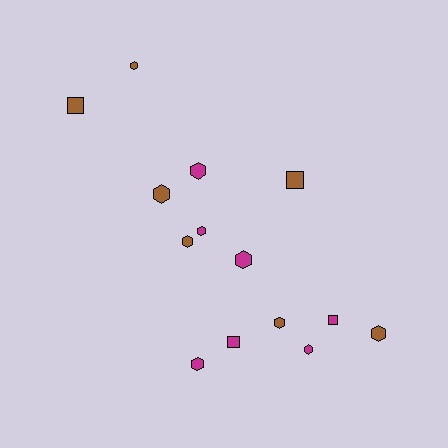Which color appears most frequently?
Magenta, with 7 objects.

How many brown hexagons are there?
There are 5 brown hexagons.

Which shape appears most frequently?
Hexagon, with 10 objects.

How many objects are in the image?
There are 14 objects.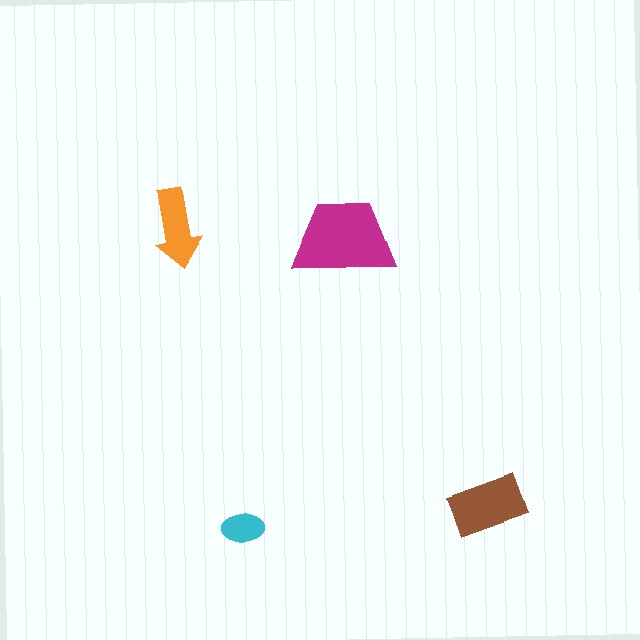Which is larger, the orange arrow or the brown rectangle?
The brown rectangle.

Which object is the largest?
The magenta trapezoid.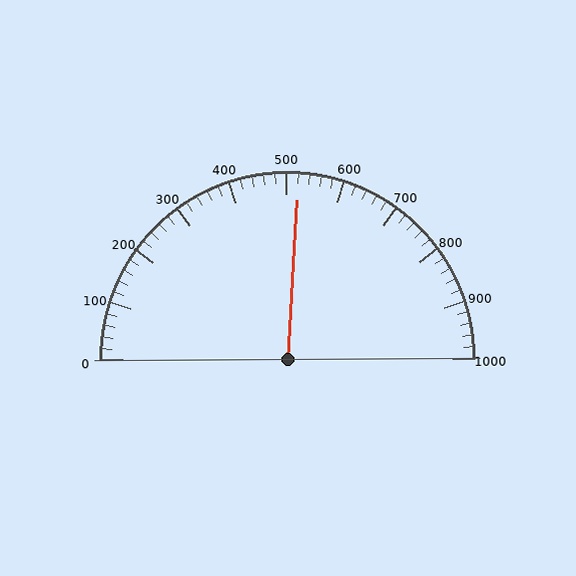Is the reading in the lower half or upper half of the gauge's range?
The reading is in the upper half of the range (0 to 1000).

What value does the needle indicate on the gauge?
The needle indicates approximately 520.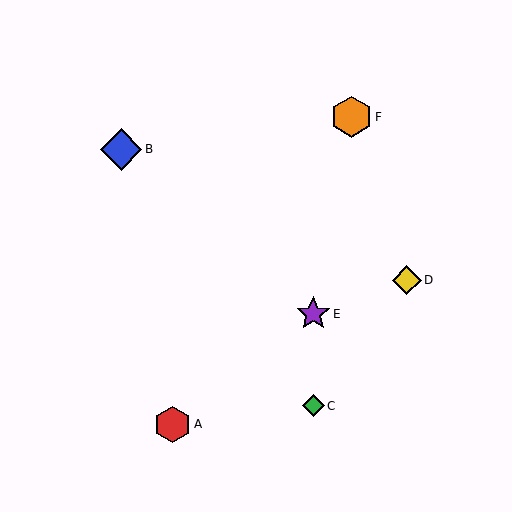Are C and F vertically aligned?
No, C is at x≈313 and F is at x≈352.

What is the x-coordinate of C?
Object C is at x≈313.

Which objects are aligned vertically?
Objects C, E are aligned vertically.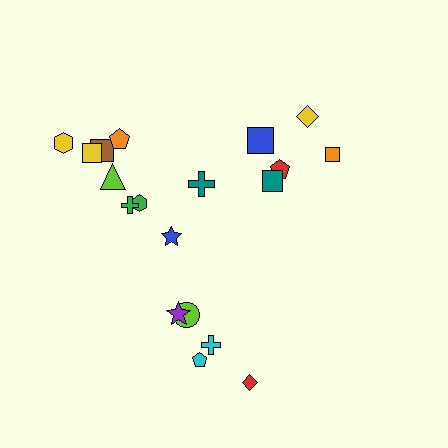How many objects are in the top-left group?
There are 8 objects.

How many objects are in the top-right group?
There are 5 objects.